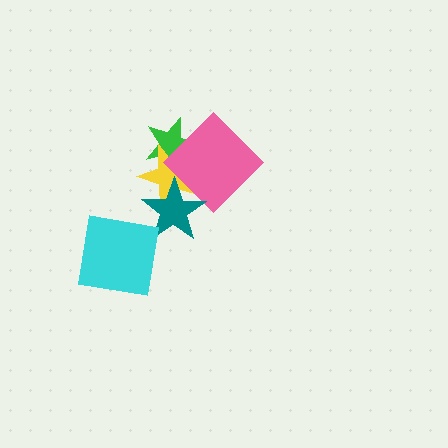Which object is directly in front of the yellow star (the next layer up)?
The pink diamond is directly in front of the yellow star.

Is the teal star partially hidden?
No, no other shape covers it.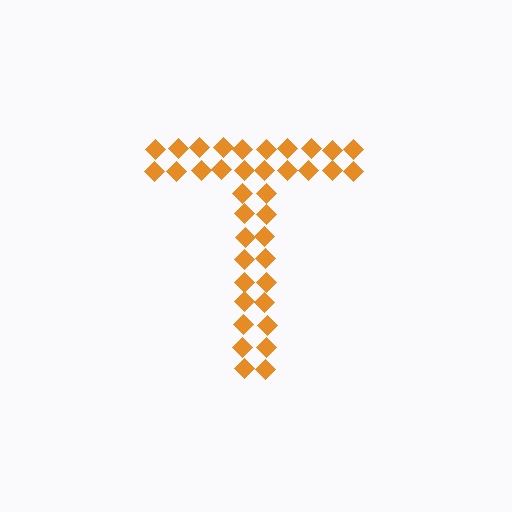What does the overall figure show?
The overall figure shows the letter T.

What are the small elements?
The small elements are diamonds.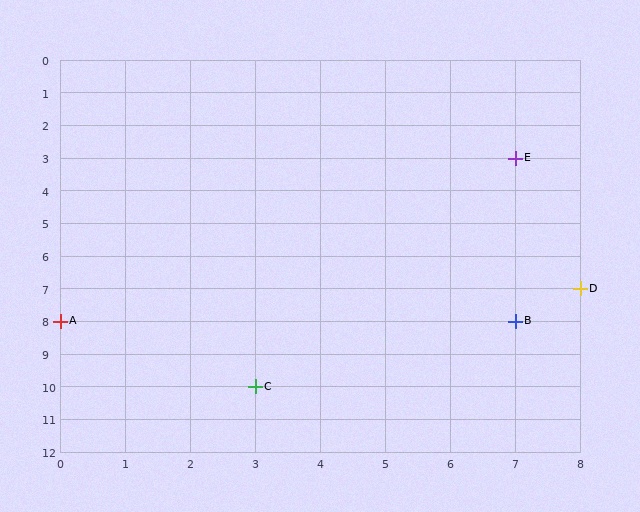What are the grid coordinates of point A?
Point A is at grid coordinates (0, 8).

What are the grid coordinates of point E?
Point E is at grid coordinates (7, 3).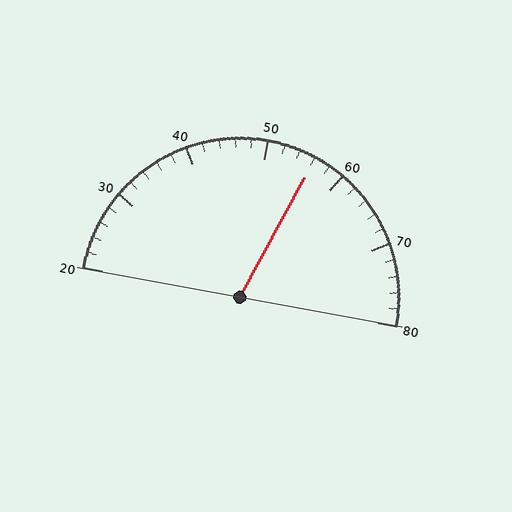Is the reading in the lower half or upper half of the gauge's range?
The reading is in the upper half of the range (20 to 80).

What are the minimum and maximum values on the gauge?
The gauge ranges from 20 to 80.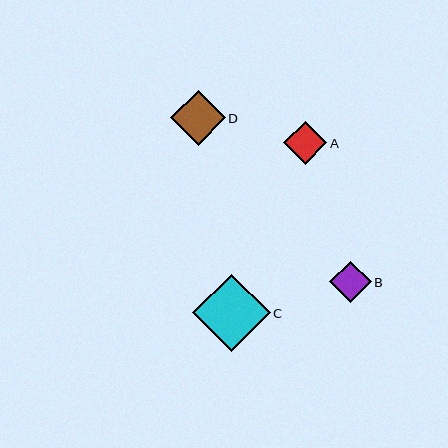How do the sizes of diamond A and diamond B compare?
Diamond A and diamond B are approximately the same size.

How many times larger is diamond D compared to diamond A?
Diamond D is approximately 1.3 times the size of diamond A.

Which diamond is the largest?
Diamond C is the largest with a size of approximately 78 pixels.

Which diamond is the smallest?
Diamond B is the smallest with a size of approximately 42 pixels.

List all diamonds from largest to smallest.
From largest to smallest: C, D, A, B.